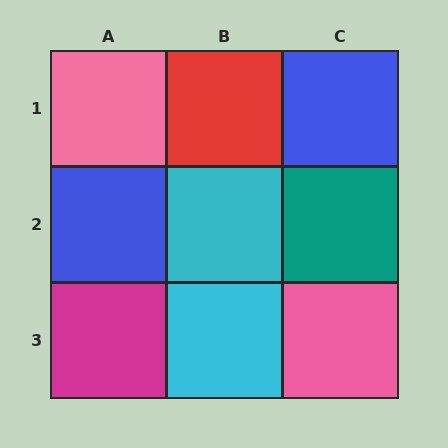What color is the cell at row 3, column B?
Cyan.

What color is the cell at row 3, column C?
Pink.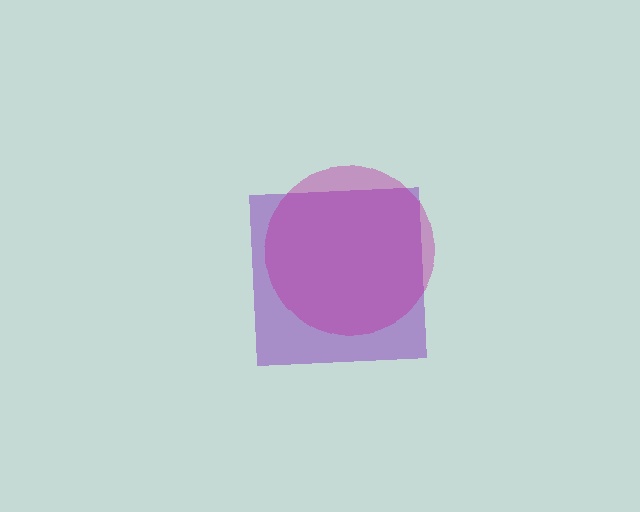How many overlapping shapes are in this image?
There are 2 overlapping shapes in the image.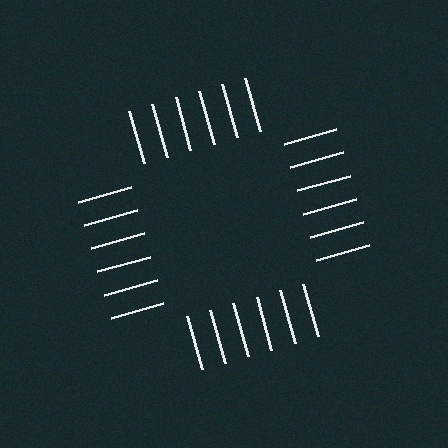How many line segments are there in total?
24 — 6 along each of the 4 edges.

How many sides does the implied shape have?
4 sides — the line-ends trace a square.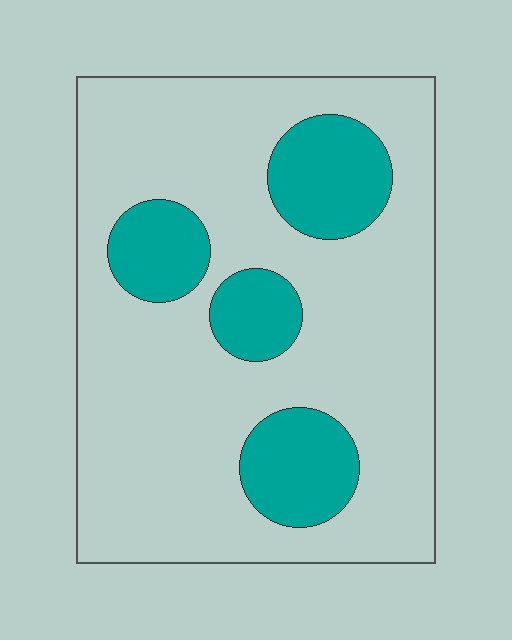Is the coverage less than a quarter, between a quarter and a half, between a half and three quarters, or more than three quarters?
Less than a quarter.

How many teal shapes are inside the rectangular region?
4.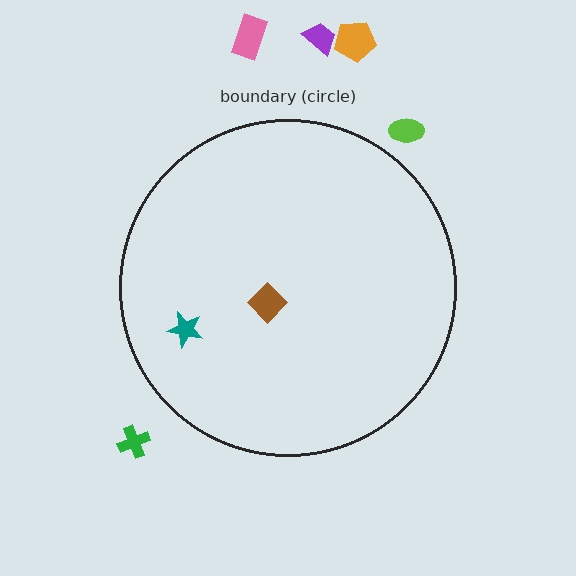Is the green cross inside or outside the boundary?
Outside.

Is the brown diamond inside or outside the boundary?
Inside.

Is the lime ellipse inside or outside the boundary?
Outside.